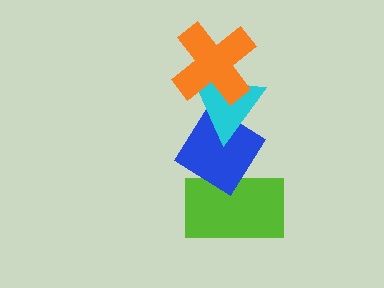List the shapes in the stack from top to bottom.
From top to bottom: the orange cross, the cyan triangle, the blue diamond, the lime rectangle.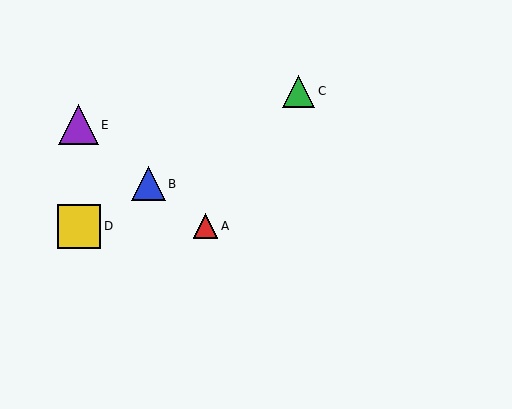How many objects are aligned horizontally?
2 objects (A, D) are aligned horizontally.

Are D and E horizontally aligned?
No, D is at y≈226 and E is at y≈125.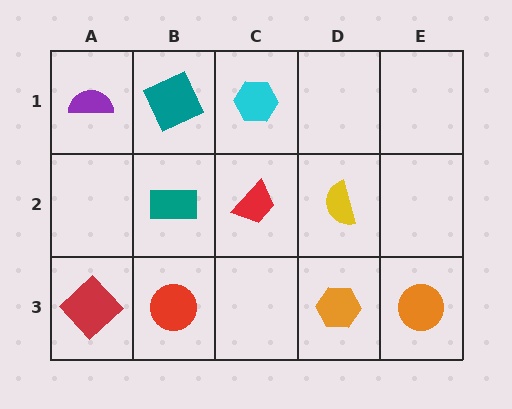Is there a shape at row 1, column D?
No, that cell is empty.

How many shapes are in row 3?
4 shapes.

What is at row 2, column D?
A yellow semicircle.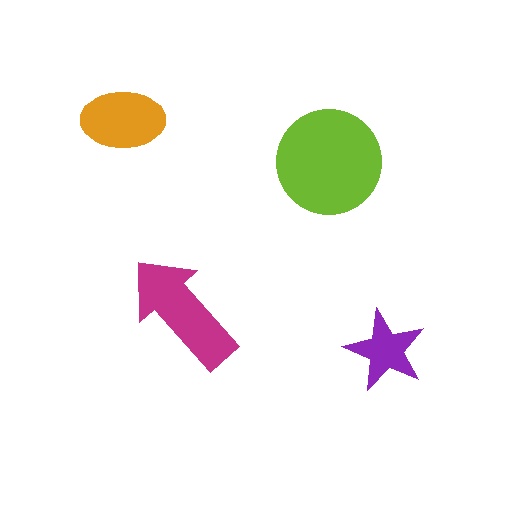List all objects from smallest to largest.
The purple star, the orange ellipse, the magenta arrow, the lime circle.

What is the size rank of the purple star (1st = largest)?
4th.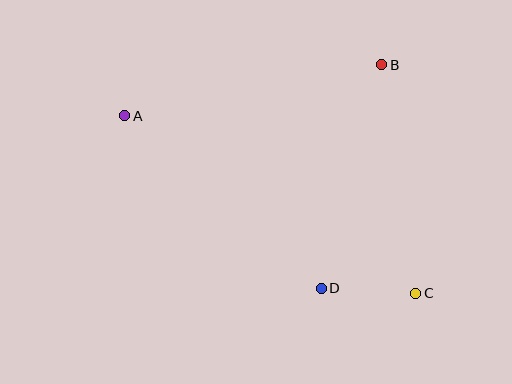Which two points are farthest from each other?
Points A and C are farthest from each other.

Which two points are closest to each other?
Points C and D are closest to each other.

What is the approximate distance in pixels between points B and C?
The distance between B and C is approximately 231 pixels.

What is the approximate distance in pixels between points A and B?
The distance between A and B is approximately 262 pixels.